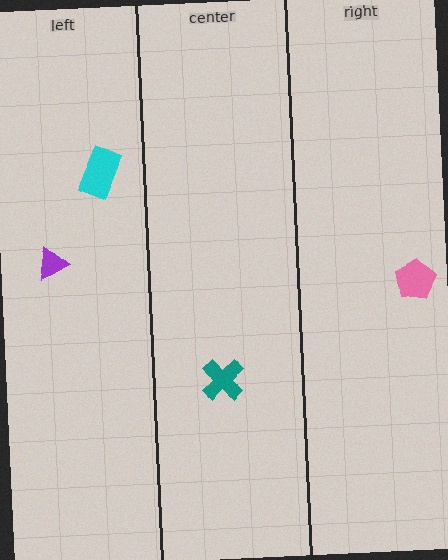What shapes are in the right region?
The pink pentagon.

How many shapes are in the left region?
2.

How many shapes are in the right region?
1.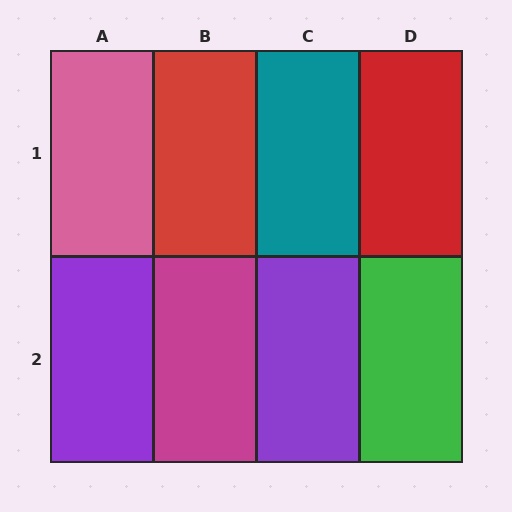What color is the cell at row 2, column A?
Purple.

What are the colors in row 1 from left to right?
Pink, red, teal, red.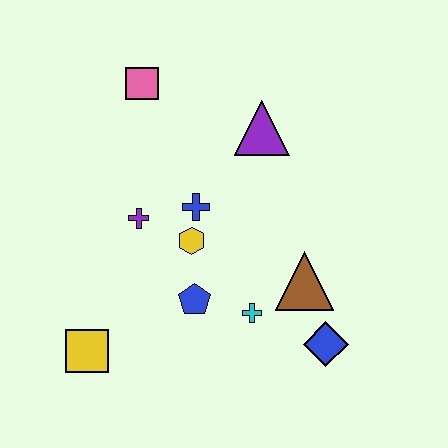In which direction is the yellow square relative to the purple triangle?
The yellow square is below the purple triangle.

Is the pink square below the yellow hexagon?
No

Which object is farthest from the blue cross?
The blue diamond is farthest from the blue cross.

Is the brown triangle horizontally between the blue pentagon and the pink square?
No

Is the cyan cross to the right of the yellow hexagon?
Yes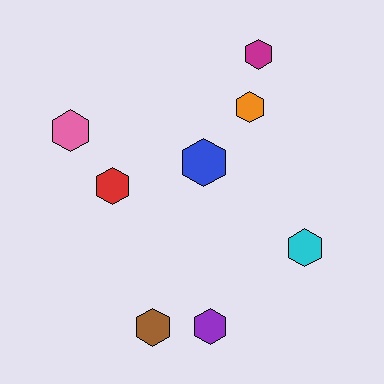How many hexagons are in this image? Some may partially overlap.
There are 8 hexagons.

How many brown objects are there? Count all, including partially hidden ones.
There is 1 brown object.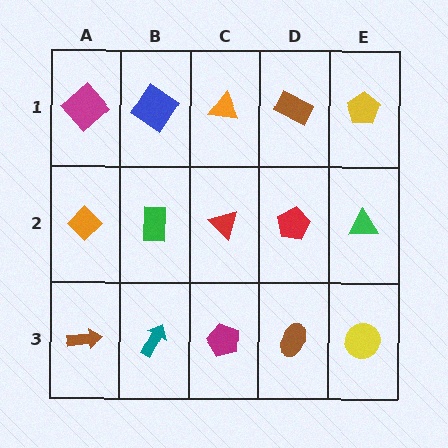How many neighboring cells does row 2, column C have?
4.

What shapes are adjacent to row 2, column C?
An orange triangle (row 1, column C), a magenta pentagon (row 3, column C), a green rectangle (row 2, column B), a red pentagon (row 2, column D).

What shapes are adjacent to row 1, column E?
A green triangle (row 2, column E), a brown rectangle (row 1, column D).